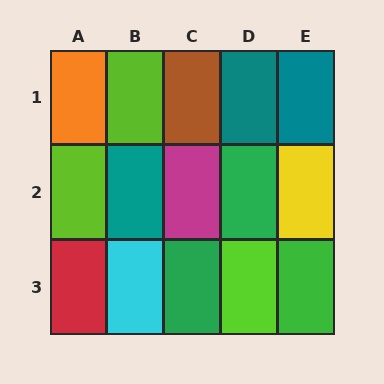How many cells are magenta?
1 cell is magenta.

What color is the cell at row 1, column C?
Brown.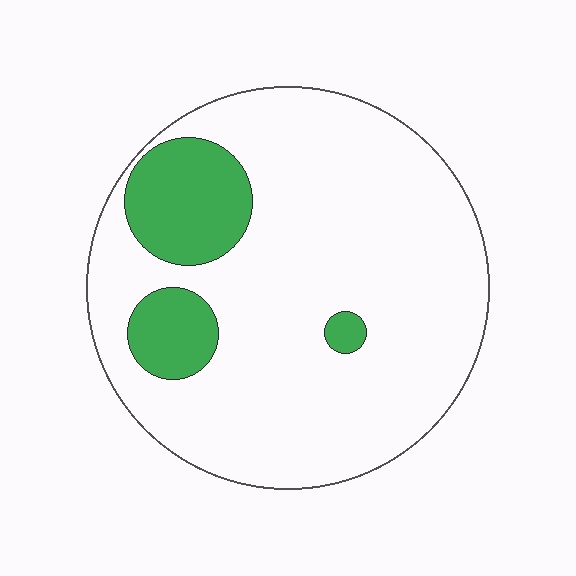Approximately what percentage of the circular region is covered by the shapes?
Approximately 15%.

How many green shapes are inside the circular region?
3.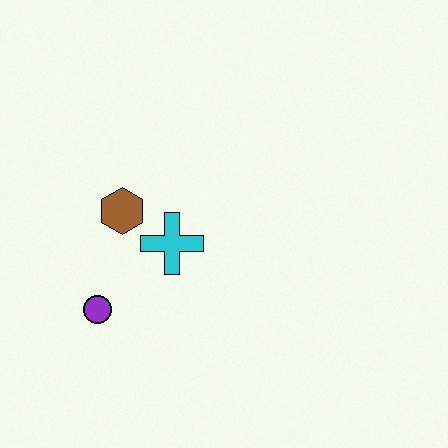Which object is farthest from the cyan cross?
The purple circle is farthest from the cyan cross.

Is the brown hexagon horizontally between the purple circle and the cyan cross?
Yes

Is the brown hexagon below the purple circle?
No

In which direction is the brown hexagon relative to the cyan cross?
The brown hexagon is to the left of the cyan cross.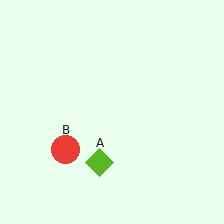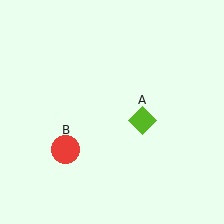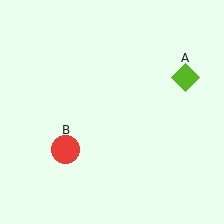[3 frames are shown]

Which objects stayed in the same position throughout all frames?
Red circle (object B) remained stationary.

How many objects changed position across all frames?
1 object changed position: lime diamond (object A).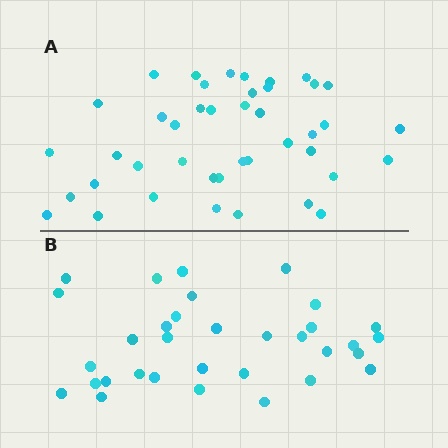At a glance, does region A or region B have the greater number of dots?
Region A (the top region) has more dots.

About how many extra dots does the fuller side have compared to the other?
Region A has roughly 8 or so more dots than region B.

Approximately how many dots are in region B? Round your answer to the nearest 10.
About 30 dots. (The exact count is 33, which rounds to 30.)